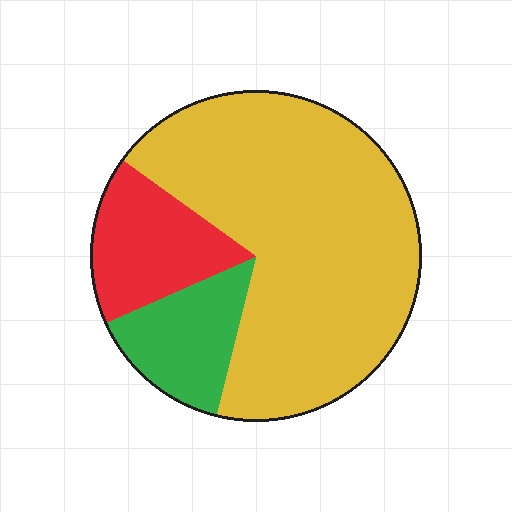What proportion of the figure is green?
Green takes up about one eighth (1/8) of the figure.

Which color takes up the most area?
Yellow, at roughly 70%.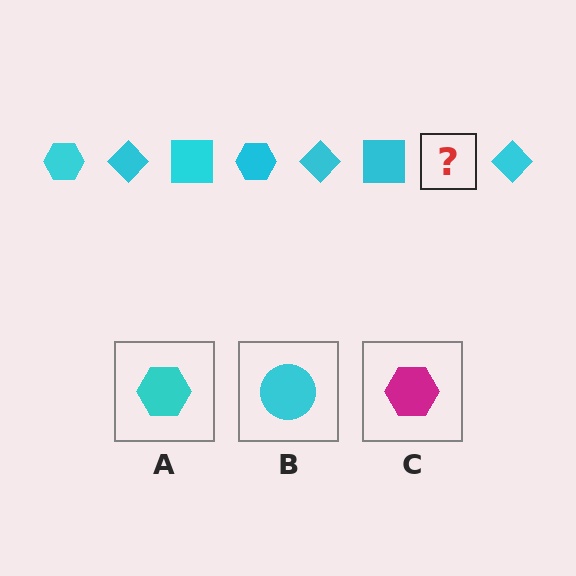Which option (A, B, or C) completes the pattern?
A.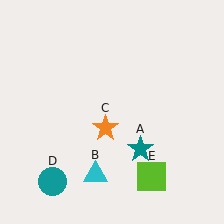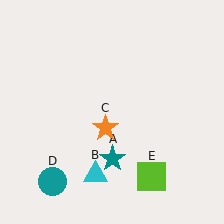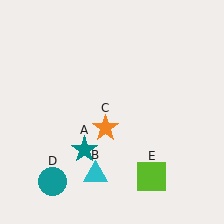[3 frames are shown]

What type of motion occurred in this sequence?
The teal star (object A) rotated clockwise around the center of the scene.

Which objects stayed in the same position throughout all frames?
Cyan triangle (object B) and orange star (object C) and teal circle (object D) and lime square (object E) remained stationary.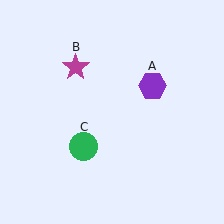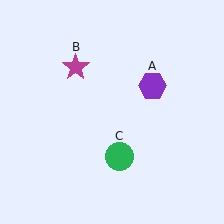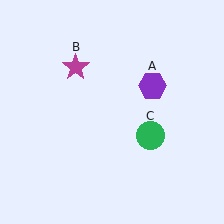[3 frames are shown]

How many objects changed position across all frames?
1 object changed position: green circle (object C).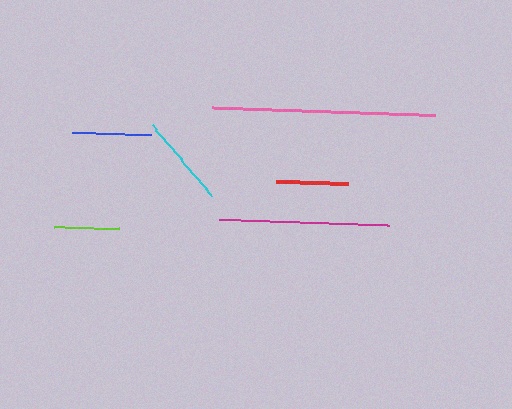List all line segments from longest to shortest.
From longest to shortest: pink, magenta, cyan, blue, red, lime.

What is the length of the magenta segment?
The magenta segment is approximately 170 pixels long.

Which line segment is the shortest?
The lime line is the shortest at approximately 64 pixels.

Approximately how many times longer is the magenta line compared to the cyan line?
The magenta line is approximately 1.8 times the length of the cyan line.